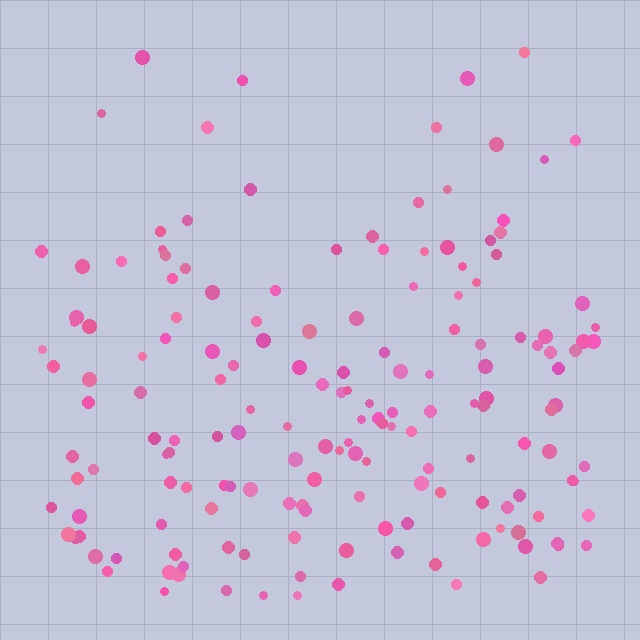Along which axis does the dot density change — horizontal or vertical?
Vertical.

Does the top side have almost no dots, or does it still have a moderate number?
Still a moderate number, just noticeably fewer than the bottom.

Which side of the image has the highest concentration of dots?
The bottom.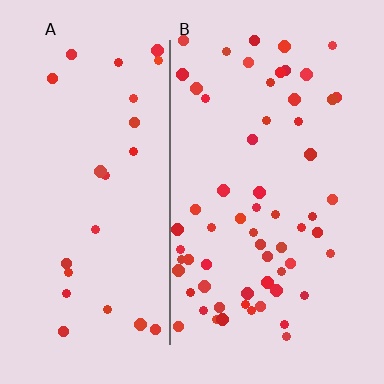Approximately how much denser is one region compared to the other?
Approximately 2.4× — region B over region A.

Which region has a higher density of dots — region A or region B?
B (the right).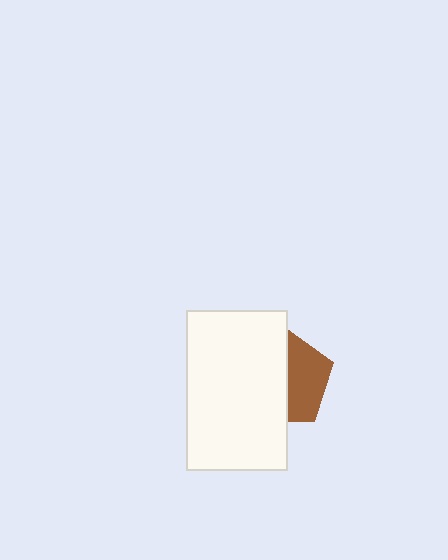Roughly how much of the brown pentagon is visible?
A small part of it is visible (roughly 44%).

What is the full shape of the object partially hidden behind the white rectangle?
The partially hidden object is a brown pentagon.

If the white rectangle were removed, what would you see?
You would see the complete brown pentagon.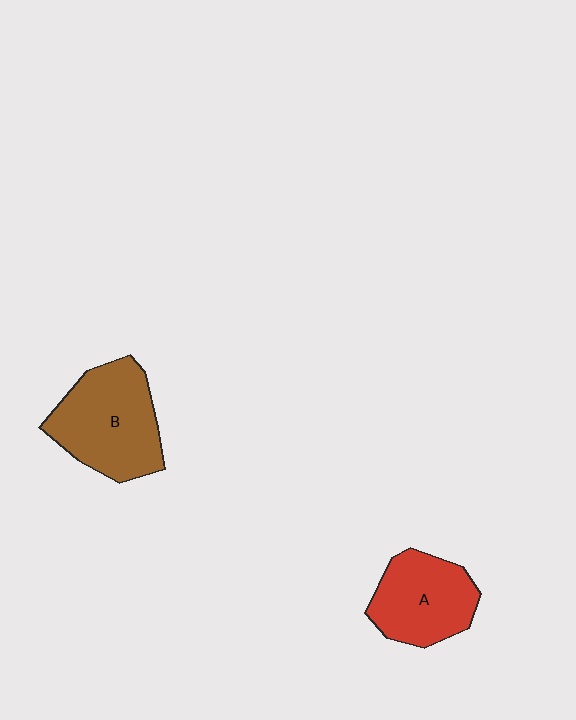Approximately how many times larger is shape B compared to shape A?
Approximately 1.3 times.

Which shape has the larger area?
Shape B (brown).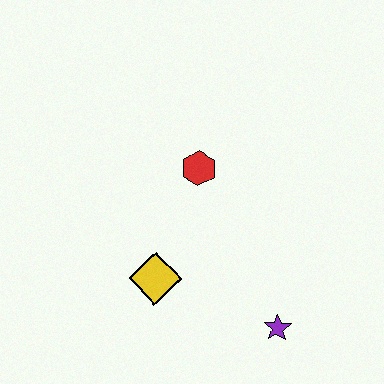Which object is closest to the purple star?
The yellow diamond is closest to the purple star.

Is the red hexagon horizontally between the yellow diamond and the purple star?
Yes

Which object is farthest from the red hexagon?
The purple star is farthest from the red hexagon.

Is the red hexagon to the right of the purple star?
No